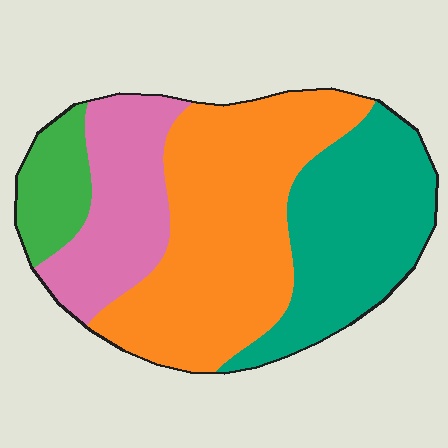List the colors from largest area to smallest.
From largest to smallest: orange, teal, pink, green.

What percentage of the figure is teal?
Teal covers 29% of the figure.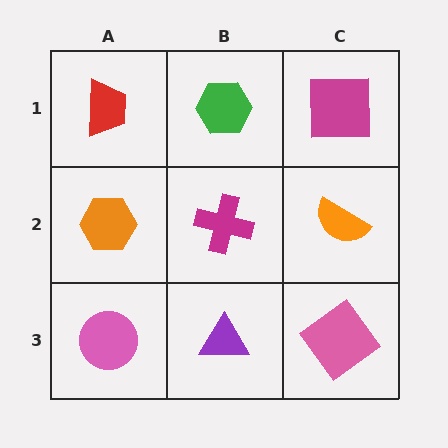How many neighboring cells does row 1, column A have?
2.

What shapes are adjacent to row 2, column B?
A green hexagon (row 1, column B), a purple triangle (row 3, column B), an orange hexagon (row 2, column A), an orange semicircle (row 2, column C).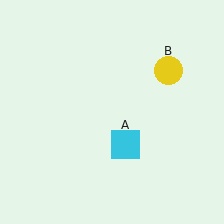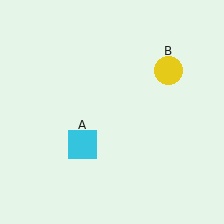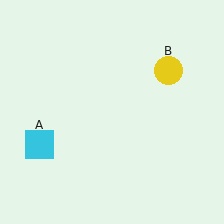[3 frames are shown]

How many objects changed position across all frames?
1 object changed position: cyan square (object A).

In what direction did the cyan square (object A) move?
The cyan square (object A) moved left.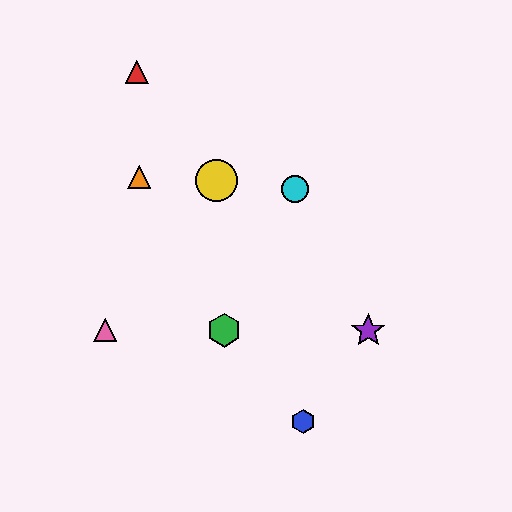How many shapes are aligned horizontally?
3 shapes (the green hexagon, the purple star, the pink triangle) are aligned horizontally.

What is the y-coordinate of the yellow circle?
The yellow circle is at y≈180.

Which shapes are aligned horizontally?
The green hexagon, the purple star, the pink triangle are aligned horizontally.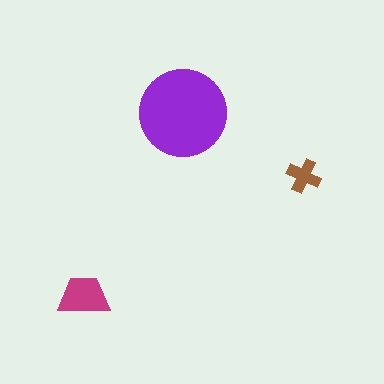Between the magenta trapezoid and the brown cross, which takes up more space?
The magenta trapezoid.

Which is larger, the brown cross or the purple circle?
The purple circle.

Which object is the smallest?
The brown cross.